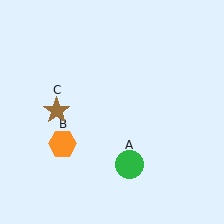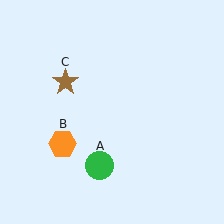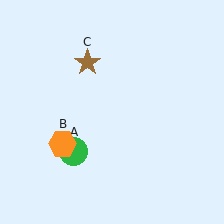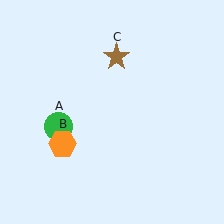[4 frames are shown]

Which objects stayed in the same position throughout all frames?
Orange hexagon (object B) remained stationary.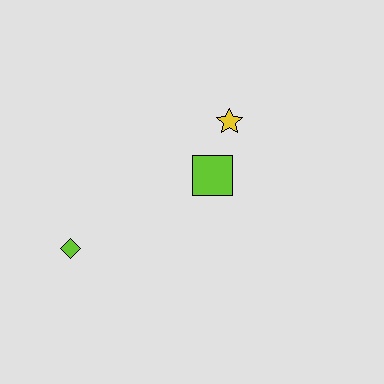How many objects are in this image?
There are 3 objects.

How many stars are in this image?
There is 1 star.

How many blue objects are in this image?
There are no blue objects.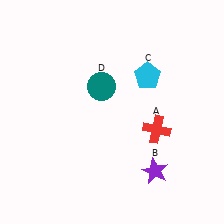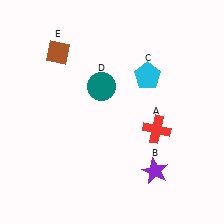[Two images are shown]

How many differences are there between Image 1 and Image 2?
There is 1 difference between the two images.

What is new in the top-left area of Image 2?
A brown diamond (E) was added in the top-left area of Image 2.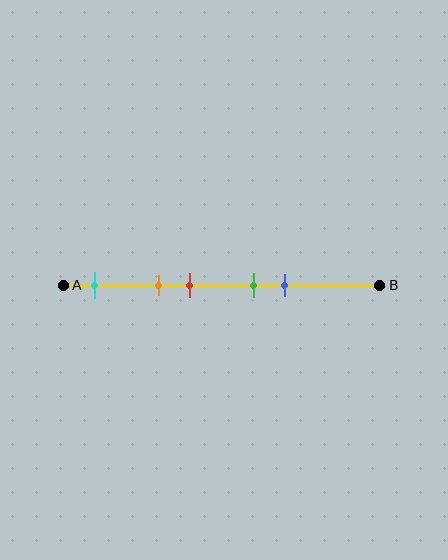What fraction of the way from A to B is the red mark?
The red mark is approximately 40% (0.4) of the way from A to B.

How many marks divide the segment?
There are 5 marks dividing the segment.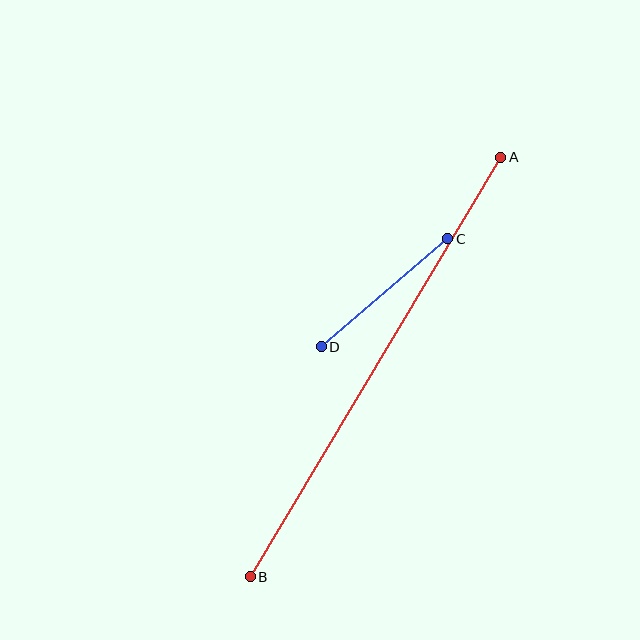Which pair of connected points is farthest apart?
Points A and B are farthest apart.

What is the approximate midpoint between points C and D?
The midpoint is at approximately (385, 293) pixels.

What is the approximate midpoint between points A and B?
The midpoint is at approximately (375, 367) pixels.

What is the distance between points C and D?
The distance is approximately 166 pixels.